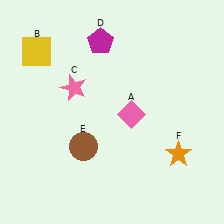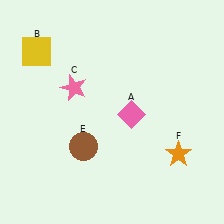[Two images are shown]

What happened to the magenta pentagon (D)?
The magenta pentagon (D) was removed in Image 2. It was in the top-left area of Image 1.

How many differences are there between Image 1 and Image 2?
There is 1 difference between the two images.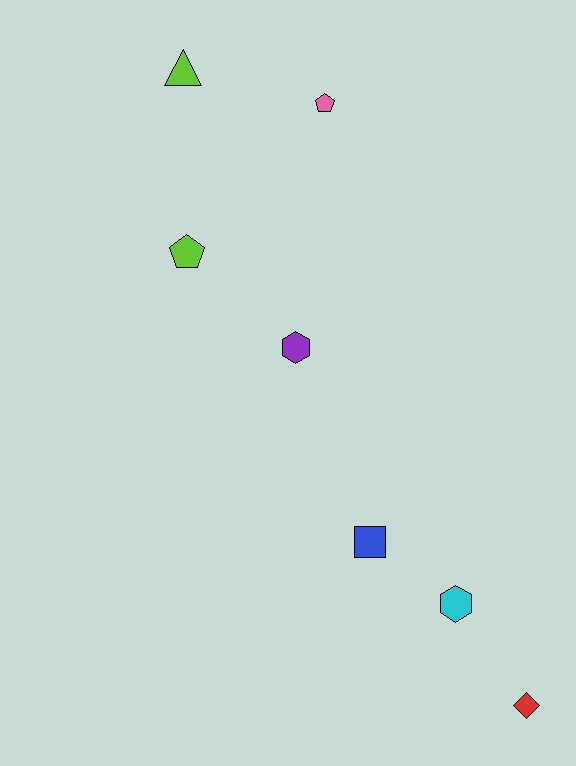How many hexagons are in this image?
There are 2 hexagons.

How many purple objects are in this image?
There is 1 purple object.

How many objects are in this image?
There are 7 objects.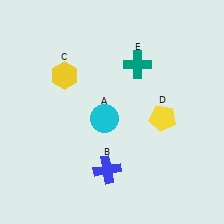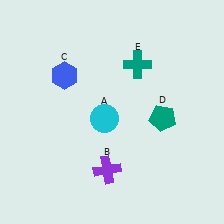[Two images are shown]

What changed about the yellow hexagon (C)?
In Image 1, C is yellow. In Image 2, it changed to blue.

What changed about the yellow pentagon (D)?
In Image 1, D is yellow. In Image 2, it changed to teal.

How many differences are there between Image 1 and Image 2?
There are 3 differences between the two images.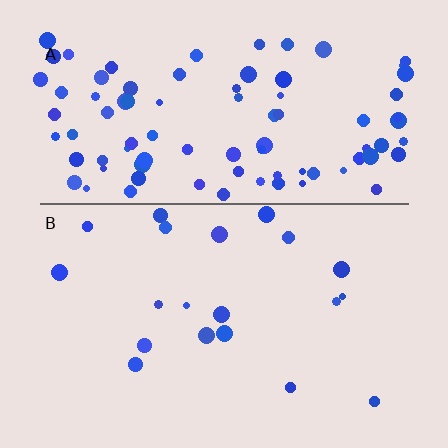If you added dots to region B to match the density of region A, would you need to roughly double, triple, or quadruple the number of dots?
Approximately quadruple.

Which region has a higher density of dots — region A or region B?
A (the top).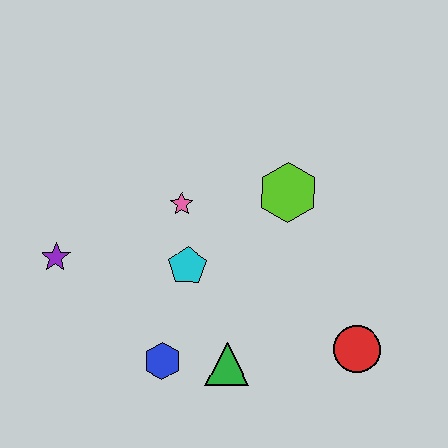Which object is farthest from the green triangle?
The purple star is farthest from the green triangle.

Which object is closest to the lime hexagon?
The pink star is closest to the lime hexagon.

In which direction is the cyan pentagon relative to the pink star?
The cyan pentagon is below the pink star.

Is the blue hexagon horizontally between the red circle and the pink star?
No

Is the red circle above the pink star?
No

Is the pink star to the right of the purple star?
Yes